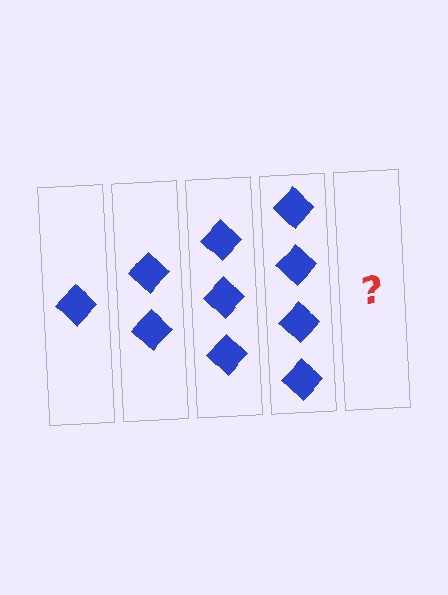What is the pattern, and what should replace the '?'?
The pattern is that each step adds one more diamond. The '?' should be 5 diamonds.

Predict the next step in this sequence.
The next step is 5 diamonds.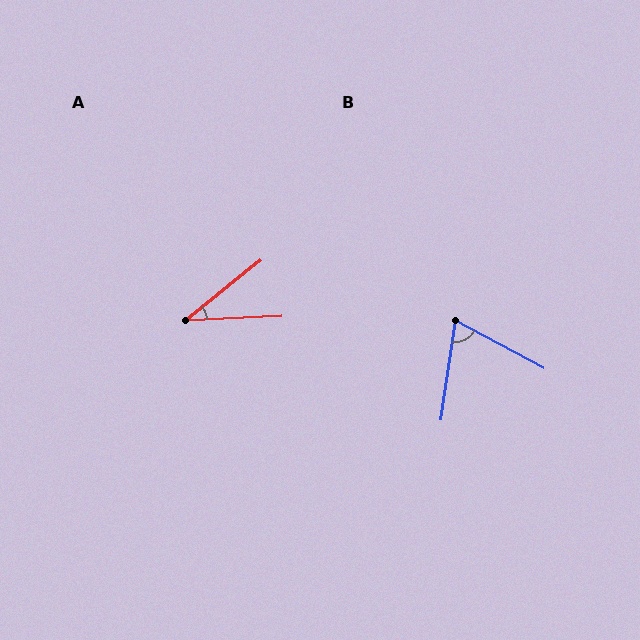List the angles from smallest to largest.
A (36°), B (70°).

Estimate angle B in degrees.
Approximately 70 degrees.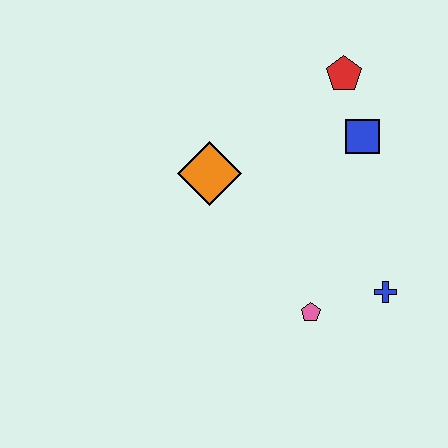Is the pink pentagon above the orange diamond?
No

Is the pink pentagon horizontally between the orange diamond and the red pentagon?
Yes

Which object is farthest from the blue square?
The pink pentagon is farthest from the blue square.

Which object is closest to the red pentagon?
The blue square is closest to the red pentagon.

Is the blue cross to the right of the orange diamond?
Yes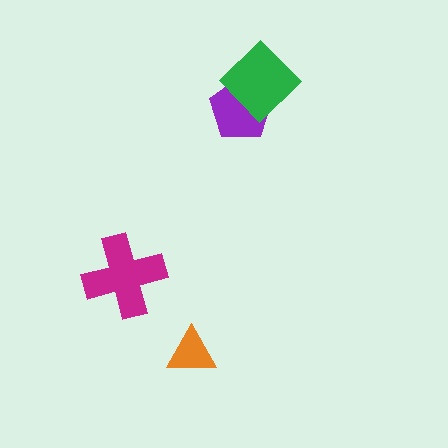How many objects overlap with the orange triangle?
0 objects overlap with the orange triangle.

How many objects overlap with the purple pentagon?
1 object overlaps with the purple pentagon.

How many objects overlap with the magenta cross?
0 objects overlap with the magenta cross.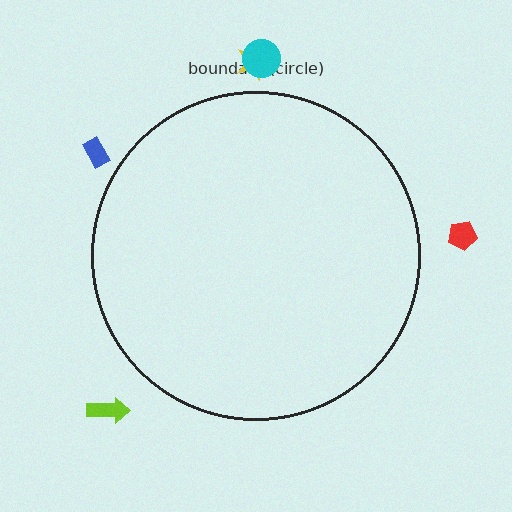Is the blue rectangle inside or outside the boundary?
Outside.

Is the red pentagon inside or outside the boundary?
Outside.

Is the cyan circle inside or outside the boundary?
Outside.